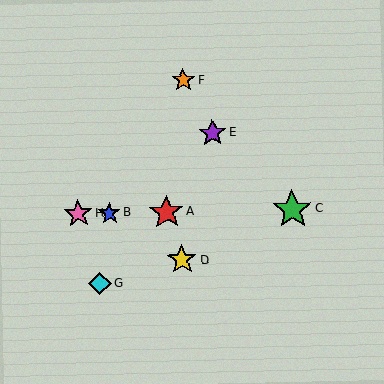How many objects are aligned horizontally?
4 objects (A, B, C, H) are aligned horizontally.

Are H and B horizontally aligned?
Yes, both are at y≈214.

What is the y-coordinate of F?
Object F is at y≈80.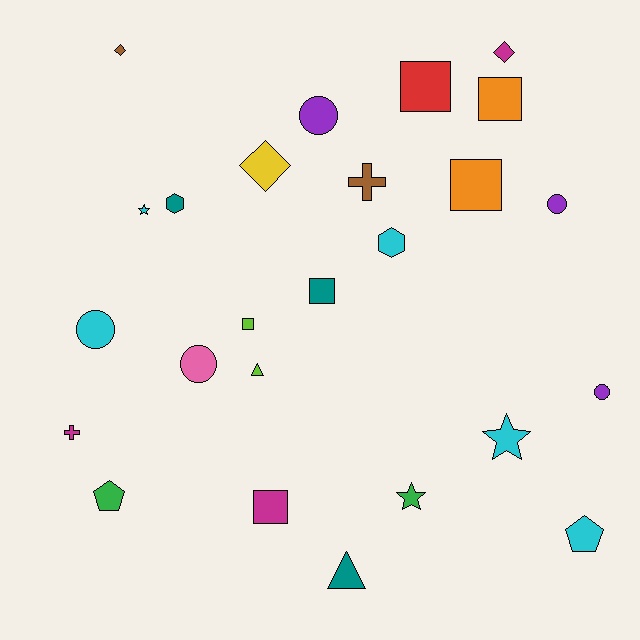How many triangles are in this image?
There are 2 triangles.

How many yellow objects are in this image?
There is 1 yellow object.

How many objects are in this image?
There are 25 objects.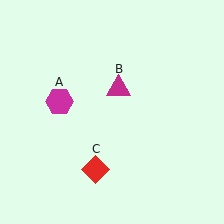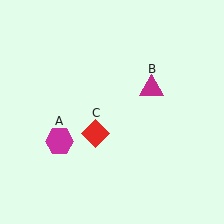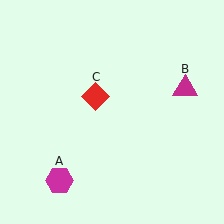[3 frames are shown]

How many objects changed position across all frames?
3 objects changed position: magenta hexagon (object A), magenta triangle (object B), red diamond (object C).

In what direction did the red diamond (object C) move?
The red diamond (object C) moved up.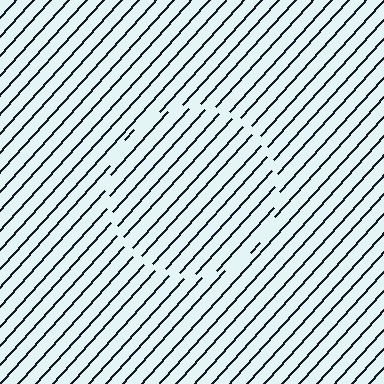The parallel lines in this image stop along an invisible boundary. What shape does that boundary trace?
An illusory circle. The interior of the shape contains the same grating, shifted by half a period — the contour is defined by the phase discontinuity where line-ends from the inner and outer gratings abut.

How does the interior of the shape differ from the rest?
The interior of the shape contains the same grating, shifted by half a period — the contour is defined by the phase discontinuity where line-ends from the inner and outer gratings abut.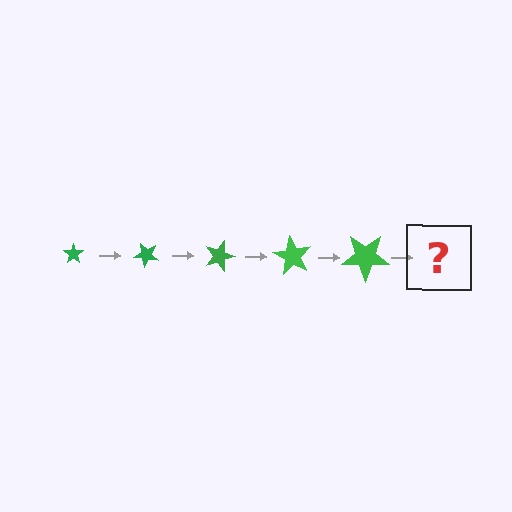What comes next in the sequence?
The next element should be a star, larger than the previous one and rotated 225 degrees from the start.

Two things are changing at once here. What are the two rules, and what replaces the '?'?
The two rules are that the star grows larger each step and it rotates 45 degrees each step. The '?' should be a star, larger than the previous one and rotated 225 degrees from the start.